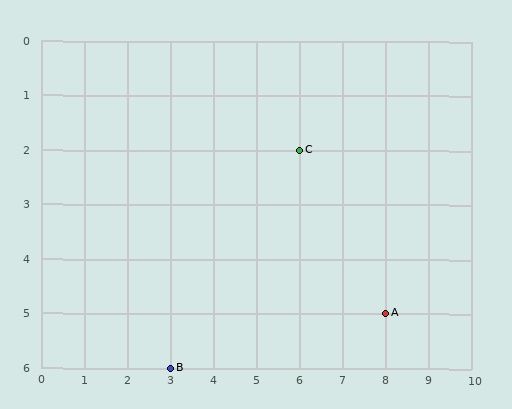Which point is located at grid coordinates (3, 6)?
Point B is at (3, 6).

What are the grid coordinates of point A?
Point A is at grid coordinates (8, 5).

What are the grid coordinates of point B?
Point B is at grid coordinates (3, 6).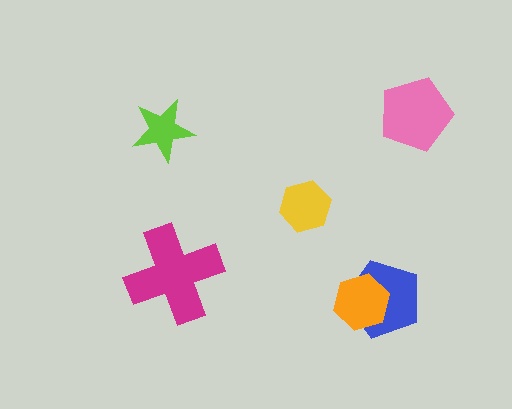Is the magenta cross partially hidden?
No, no other shape covers it.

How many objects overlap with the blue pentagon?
1 object overlaps with the blue pentagon.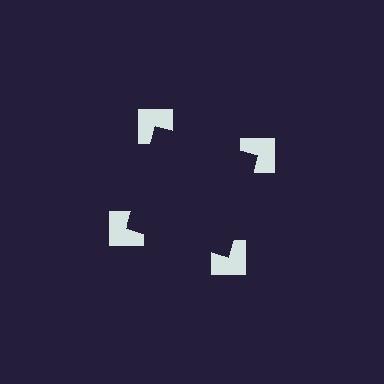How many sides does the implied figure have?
4 sides.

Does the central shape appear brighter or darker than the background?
It typically appears slightly darker than the background, even though no actual brightness change is drawn.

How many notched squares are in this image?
There are 4 — one at each vertex of the illusory square.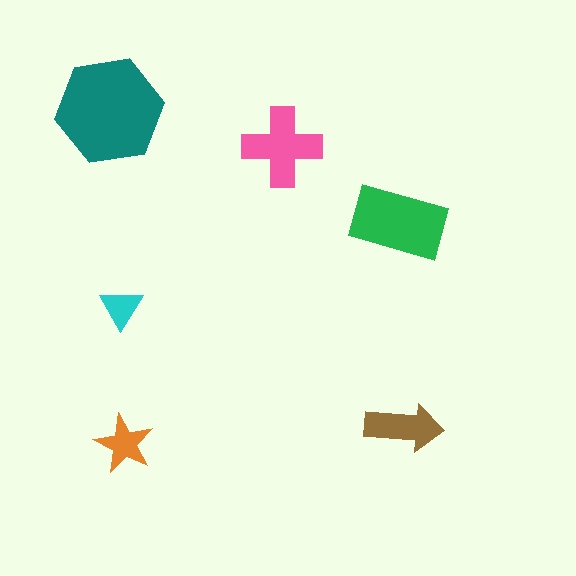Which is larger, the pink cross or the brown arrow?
The pink cross.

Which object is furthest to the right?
The brown arrow is rightmost.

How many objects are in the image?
There are 6 objects in the image.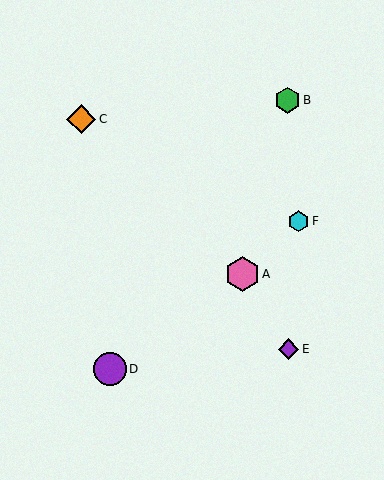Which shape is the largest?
The pink hexagon (labeled A) is the largest.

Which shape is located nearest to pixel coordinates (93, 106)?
The orange diamond (labeled C) at (81, 119) is nearest to that location.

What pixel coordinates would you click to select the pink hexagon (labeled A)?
Click at (242, 274) to select the pink hexagon A.